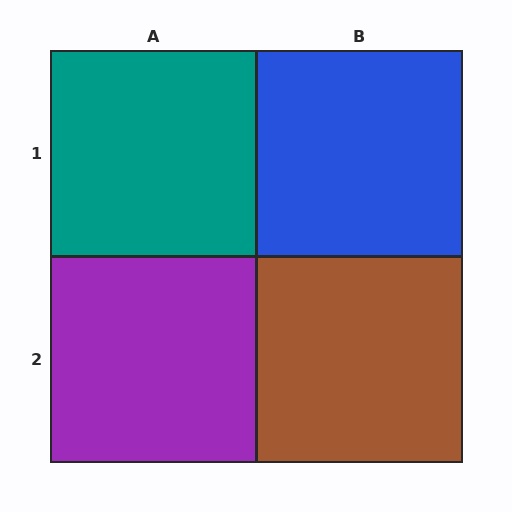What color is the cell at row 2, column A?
Purple.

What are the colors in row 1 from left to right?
Teal, blue.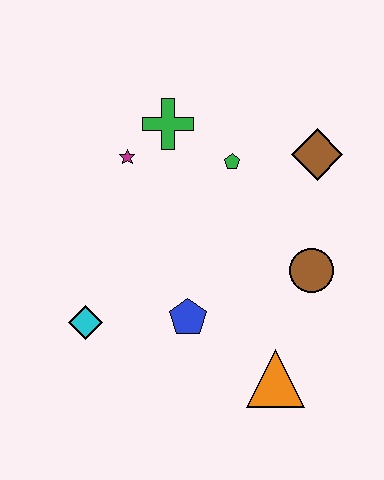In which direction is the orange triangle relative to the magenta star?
The orange triangle is below the magenta star.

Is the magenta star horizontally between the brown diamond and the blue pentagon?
No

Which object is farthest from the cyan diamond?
The brown diamond is farthest from the cyan diamond.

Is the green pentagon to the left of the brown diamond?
Yes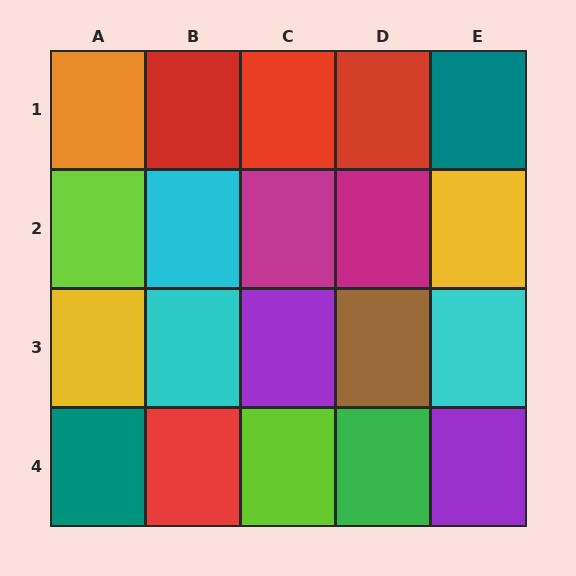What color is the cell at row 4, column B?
Red.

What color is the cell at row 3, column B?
Cyan.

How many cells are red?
4 cells are red.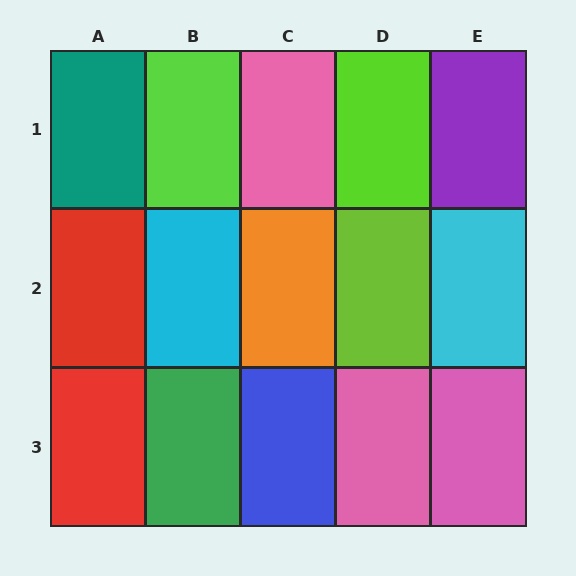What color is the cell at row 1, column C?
Pink.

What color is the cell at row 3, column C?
Blue.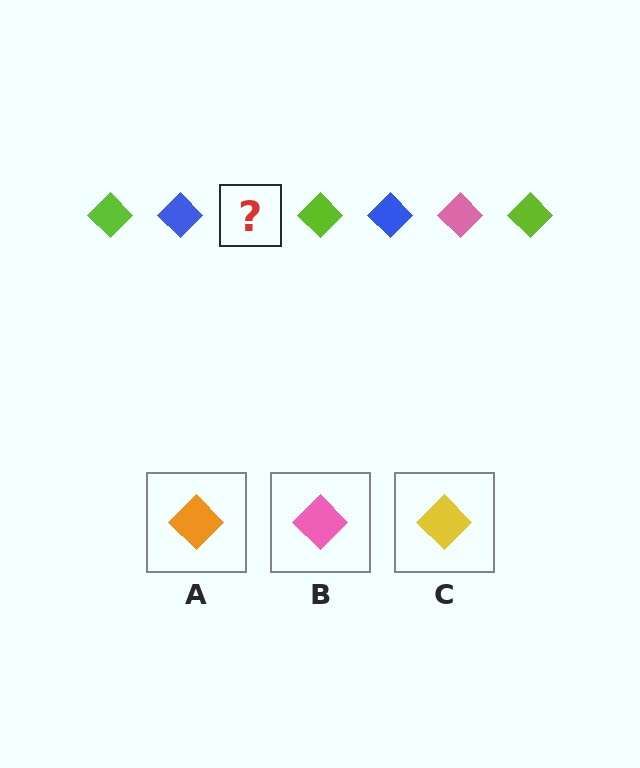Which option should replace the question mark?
Option B.